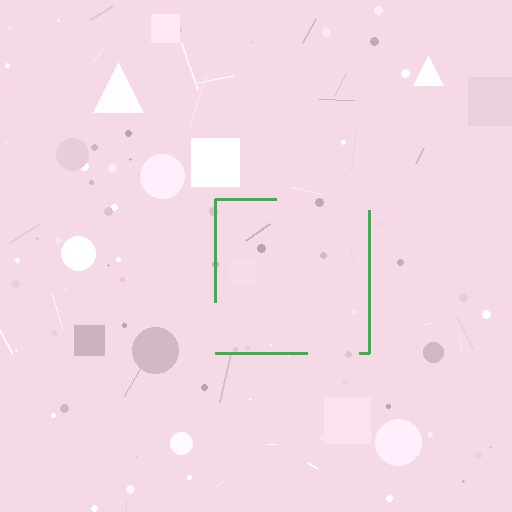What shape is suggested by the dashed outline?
The dashed outline suggests a square.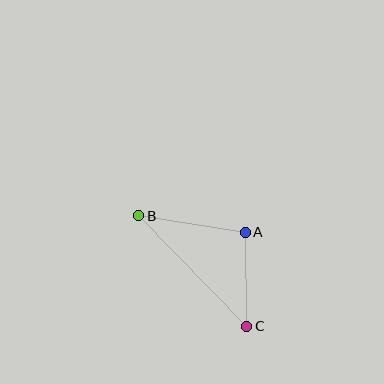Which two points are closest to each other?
Points A and C are closest to each other.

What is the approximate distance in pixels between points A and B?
The distance between A and B is approximately 108 pixels.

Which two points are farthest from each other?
Points B and C are farthest from each other.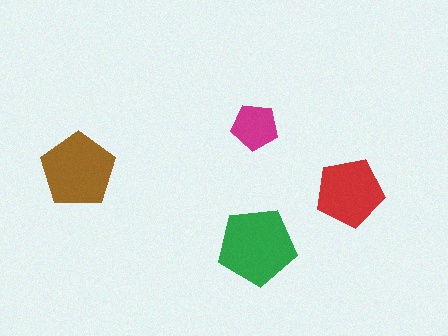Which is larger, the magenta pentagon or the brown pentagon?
The brown one.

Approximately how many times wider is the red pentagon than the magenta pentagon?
About 1.5 times wider.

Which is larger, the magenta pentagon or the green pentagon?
The green one.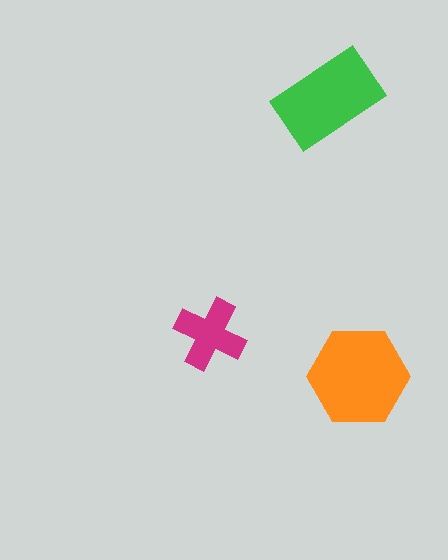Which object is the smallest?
The magenta cross.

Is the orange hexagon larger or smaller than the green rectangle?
Larger.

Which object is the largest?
The orange hexagon.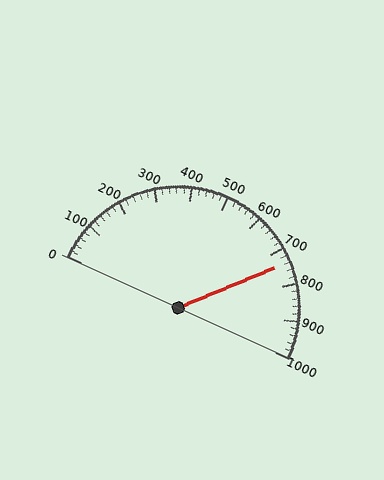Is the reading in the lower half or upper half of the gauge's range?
The reading is in the upper half of the range (0 to 1000).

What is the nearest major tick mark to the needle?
The nearest major tick mark is 700.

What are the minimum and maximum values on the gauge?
The gauge ranges from 0 to 1000.